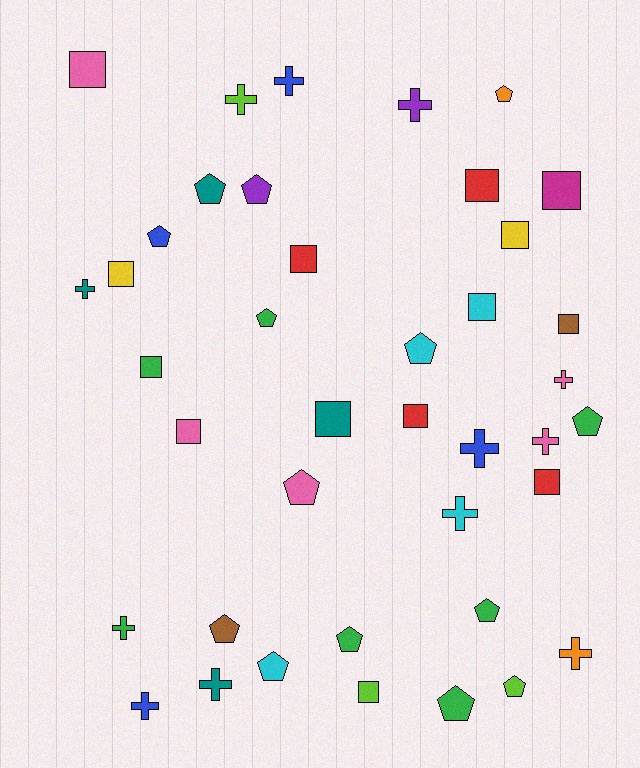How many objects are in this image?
There are 40 objects.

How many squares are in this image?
There are 14 squares.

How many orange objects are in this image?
There are 2 orange objects.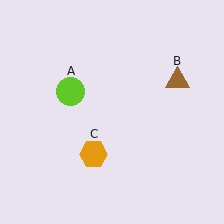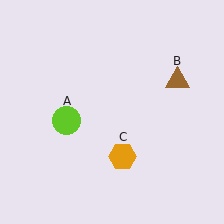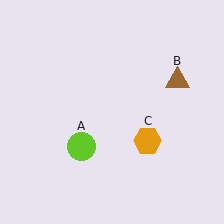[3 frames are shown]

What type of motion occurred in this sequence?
The lime circle (object A), orange hexagon (object C) rotated counterclockwise around the center of the scene.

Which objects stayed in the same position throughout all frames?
Brown triangle (object B) remained stationary.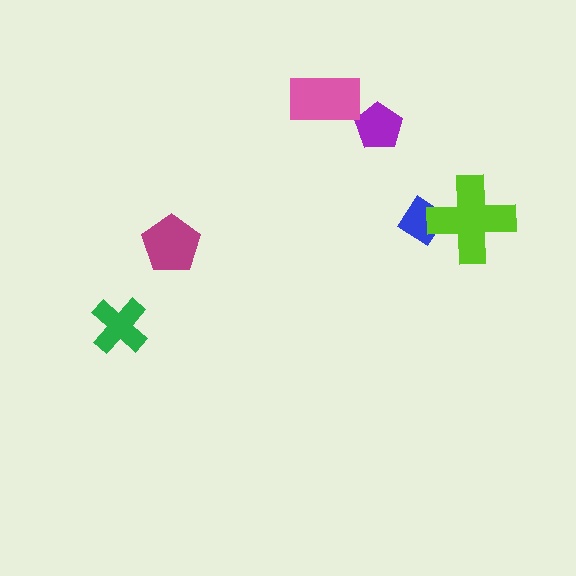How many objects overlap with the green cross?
0 objects overlap with the green cross.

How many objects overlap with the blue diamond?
1 object overlaps with the blue diamond.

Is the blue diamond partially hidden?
Yes, it is partially covered by another shape.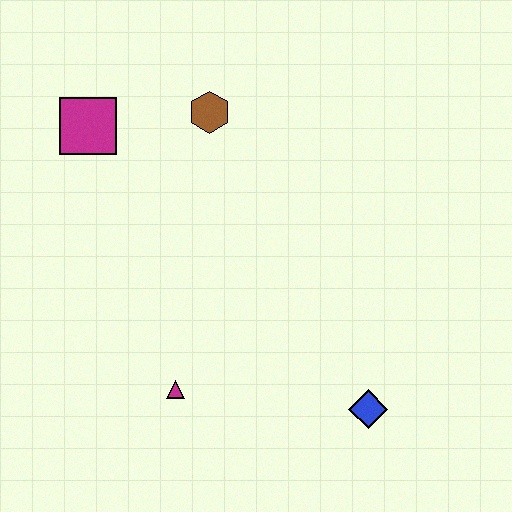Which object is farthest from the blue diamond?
The magenta square is farthest from the blue diamond.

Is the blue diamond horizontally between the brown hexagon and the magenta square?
No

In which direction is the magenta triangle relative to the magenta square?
The magenta triangle is below the magenta square.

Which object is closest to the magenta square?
The brown hexagon is closest to the magenta square.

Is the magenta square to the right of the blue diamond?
No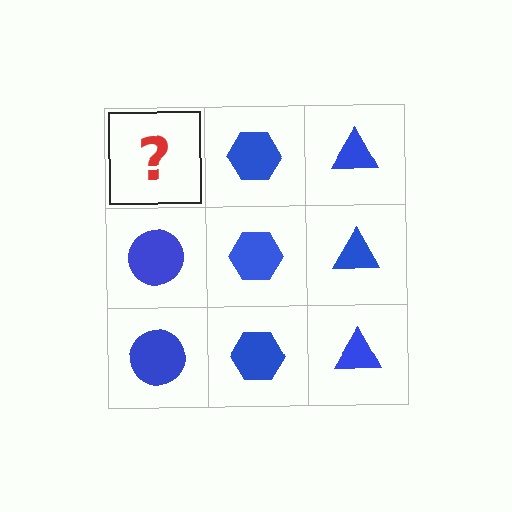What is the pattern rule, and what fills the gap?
The rule is that each column has a consistent shape. The gap should be filled with a blue circle.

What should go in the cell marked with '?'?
The missing cell should contain a blue circle.